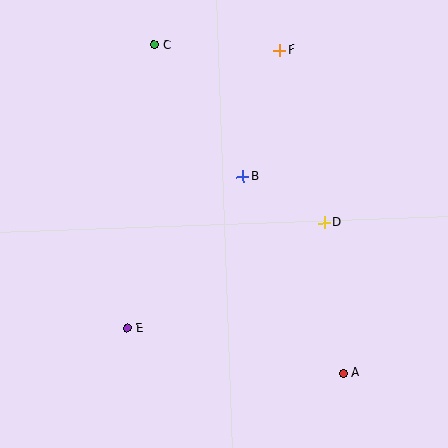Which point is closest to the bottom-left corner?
Point E is closest to the bottom-left corner.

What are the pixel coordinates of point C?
Point C is at (154, 45).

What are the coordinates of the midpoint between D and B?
The midpoint between D and B is at (284, 199).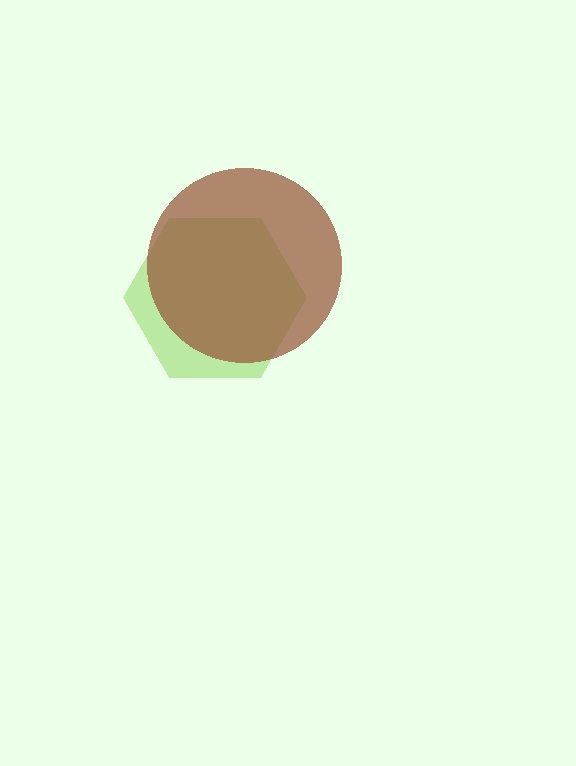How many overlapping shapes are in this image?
There are 2 overlapping shapes in the image.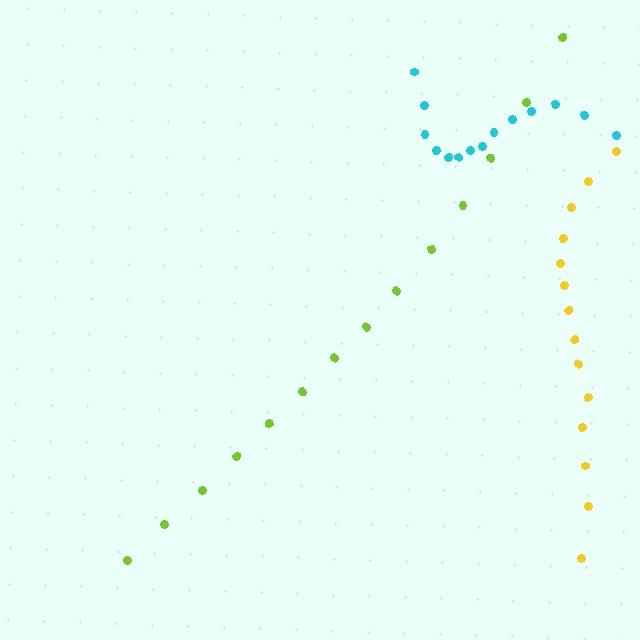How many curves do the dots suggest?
There are 3 distinct paths.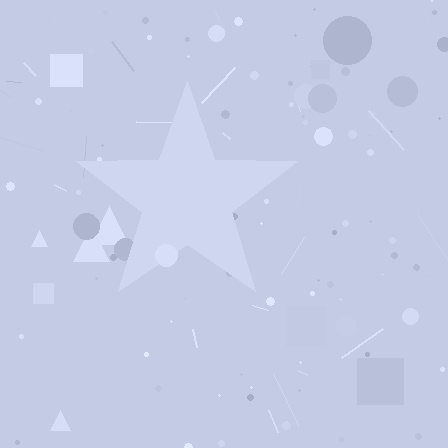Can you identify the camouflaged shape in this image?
The camouflaged shape is a star.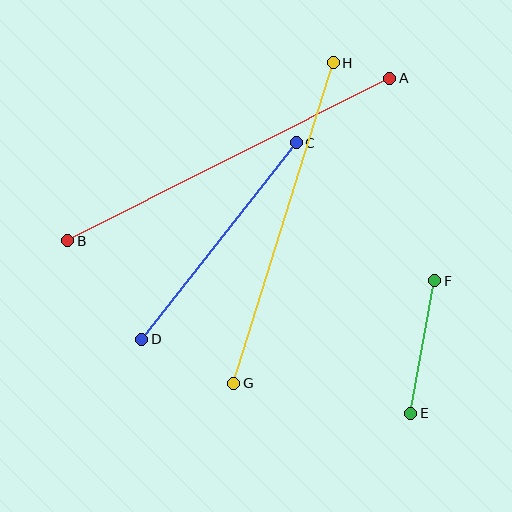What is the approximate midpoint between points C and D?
The midpoint is at approximately (219, 241) pixels.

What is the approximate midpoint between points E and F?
The midpoint is at approximately (423, 347) pixels.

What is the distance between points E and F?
The distance is approximately 135 pixels.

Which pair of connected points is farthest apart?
Points A and B are farthest apart.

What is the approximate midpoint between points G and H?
The midpoint is at approximately (283, 223) pixels.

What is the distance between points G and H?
The distance is approximately 335 pixels.